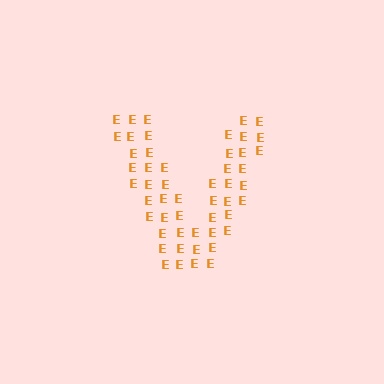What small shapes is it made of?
It is made of small letter E's.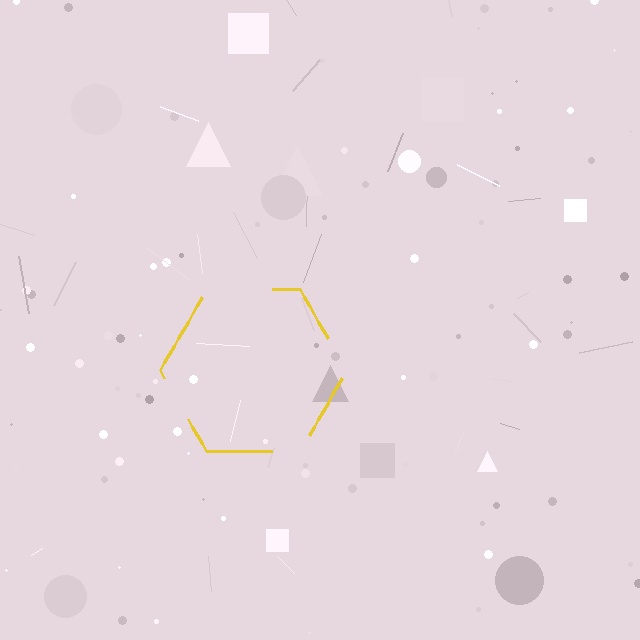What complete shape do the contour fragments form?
The contour fragments form a hexagon.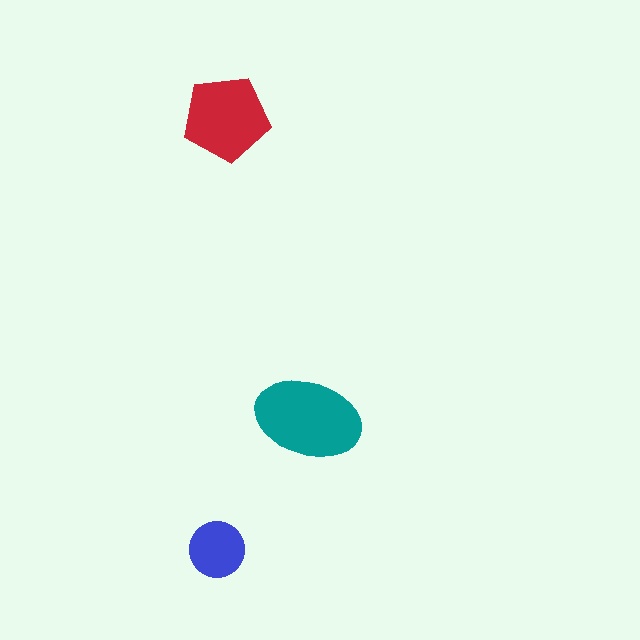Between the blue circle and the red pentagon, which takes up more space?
The red pentagon.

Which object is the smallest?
The blue circle.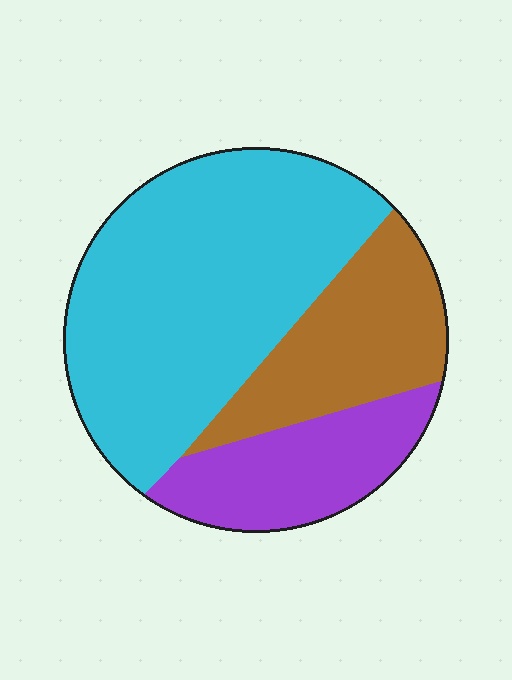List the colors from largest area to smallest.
From largest to smallest: cyan, brown, purple.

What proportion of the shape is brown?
Brown covers 24% of the shape.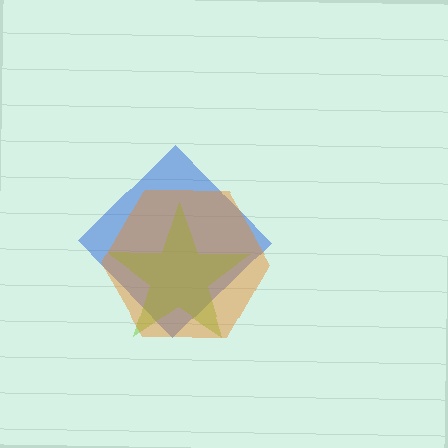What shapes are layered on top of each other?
The layered shapes are: a blue diamond, a lime star, an orange hexagon.